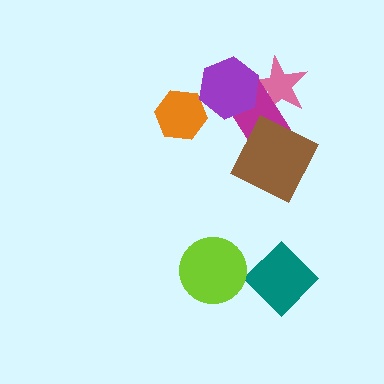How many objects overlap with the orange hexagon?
0 objects overlap with the orange hexagon.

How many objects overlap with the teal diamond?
0 objects overlap with the teal diamond.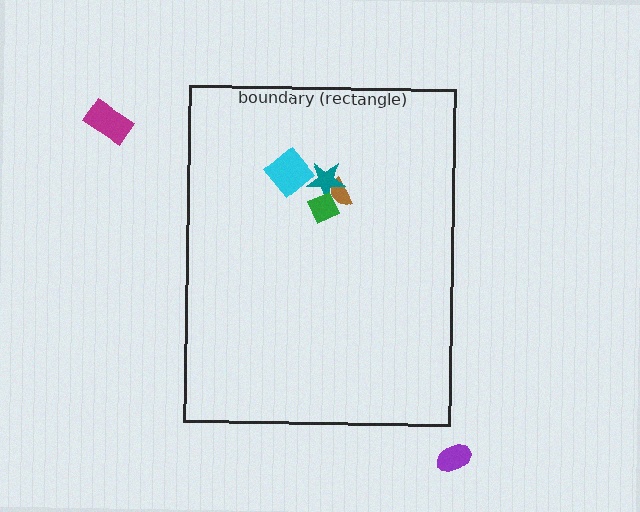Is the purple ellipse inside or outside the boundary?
Outside.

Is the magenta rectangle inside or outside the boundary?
Outside.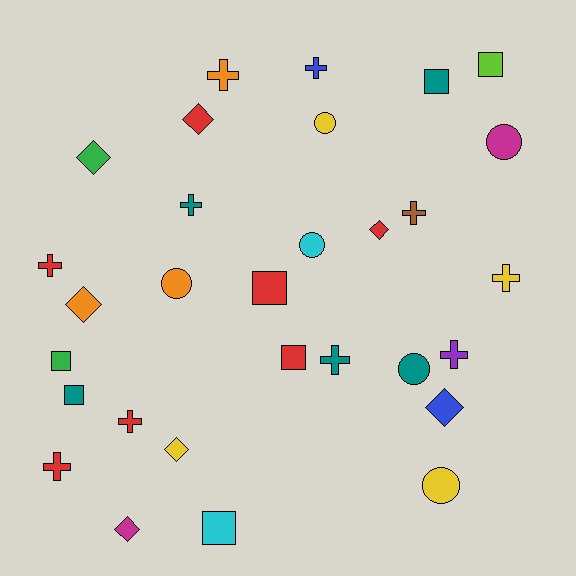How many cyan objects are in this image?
There are 2 cyan objects.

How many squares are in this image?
There are 7 squares.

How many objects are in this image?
There are 30 objects.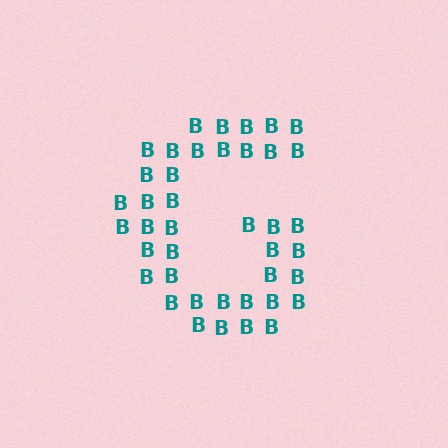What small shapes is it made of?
It is made of small letter B's.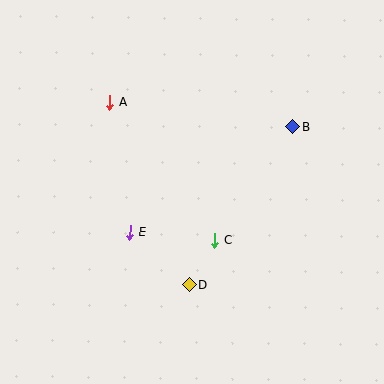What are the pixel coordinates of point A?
Point A is at (110, 102).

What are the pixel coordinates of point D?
Point D is at (189, 285).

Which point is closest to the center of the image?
Point C at (215, 241) is closest to the center.